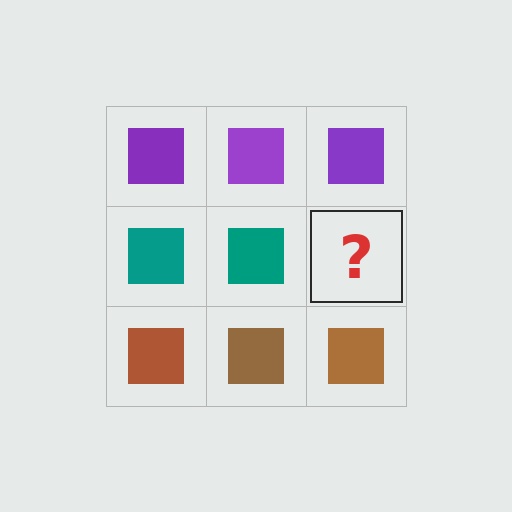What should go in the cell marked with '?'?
The missing cell should contain a teal square.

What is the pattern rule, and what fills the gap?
The rule is that each row has a consistent color. The gap should be filled with a teal square.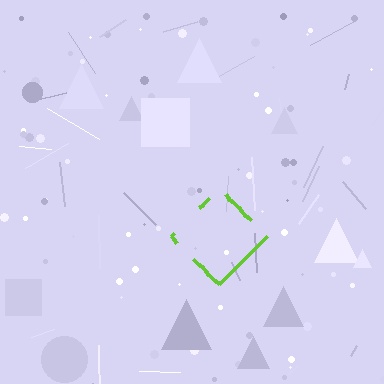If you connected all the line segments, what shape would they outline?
They would outline a diamond.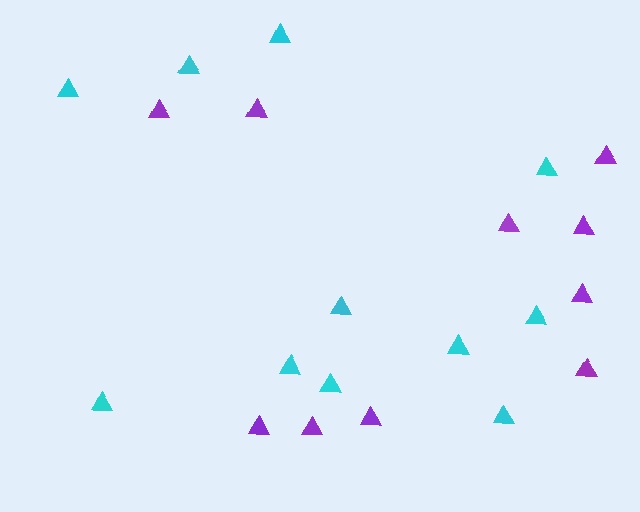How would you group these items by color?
There are 2 groups: one group of purple triangles (10) and one group of cyan triangles (11).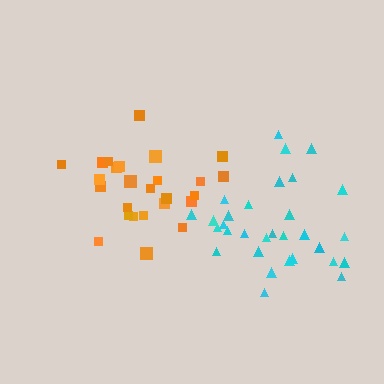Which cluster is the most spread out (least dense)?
Cyan.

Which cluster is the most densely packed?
Orange.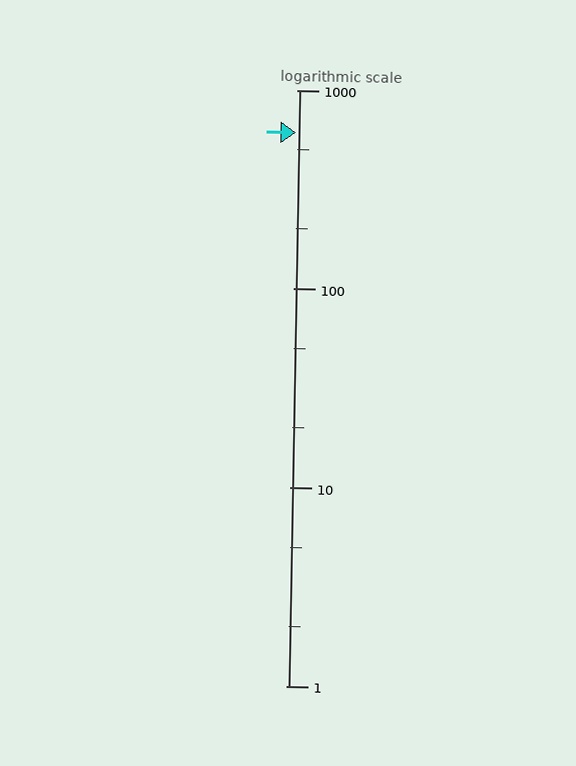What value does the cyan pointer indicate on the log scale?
The pointer indicates approximately 610.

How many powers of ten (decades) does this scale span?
The scale spans 3 decades, from 1 to 1000.